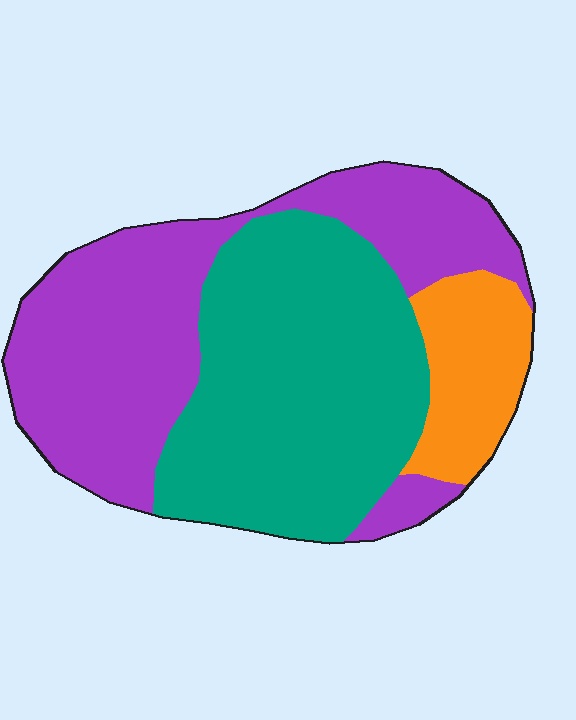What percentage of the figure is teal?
Teal covers 44% of the figure.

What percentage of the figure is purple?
Purple takes up between a quarter and a half of the figure.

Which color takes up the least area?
Orange, at roughly 15%.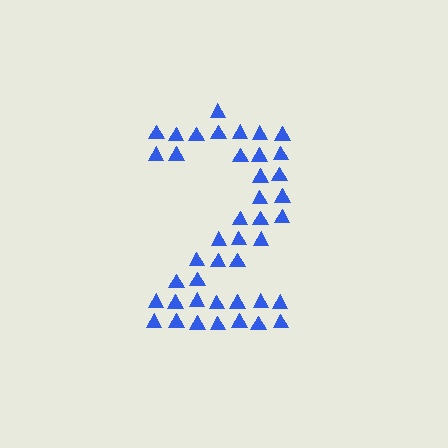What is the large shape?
The large shape is the digit 2.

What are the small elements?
The small elements are triangles.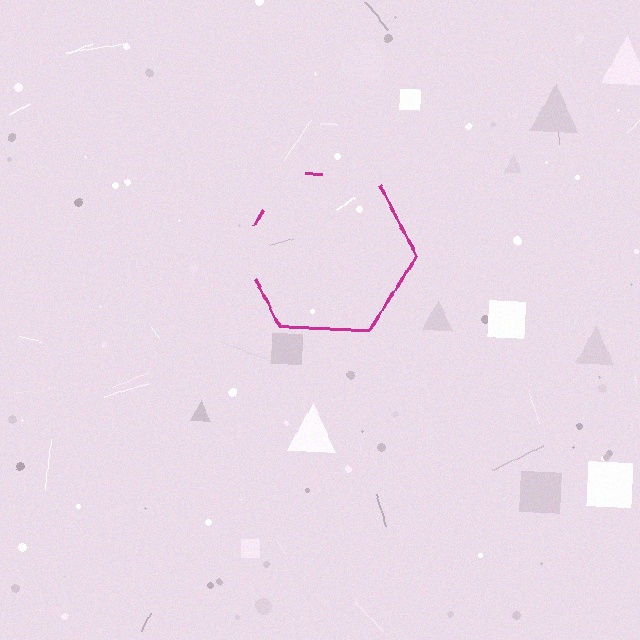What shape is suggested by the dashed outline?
The dashed outline suggests a hexagon.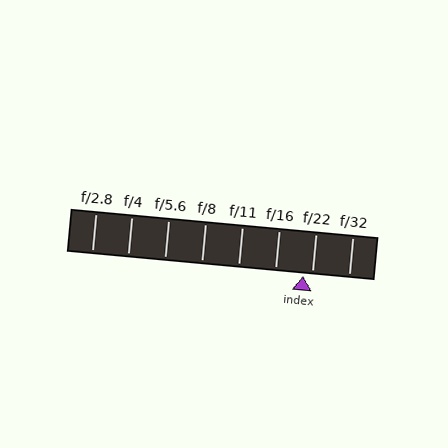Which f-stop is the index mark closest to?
The index mark is closest to f/22.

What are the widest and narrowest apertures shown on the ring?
The widest aperture shown is f/2.8 and the narrowest is f/32.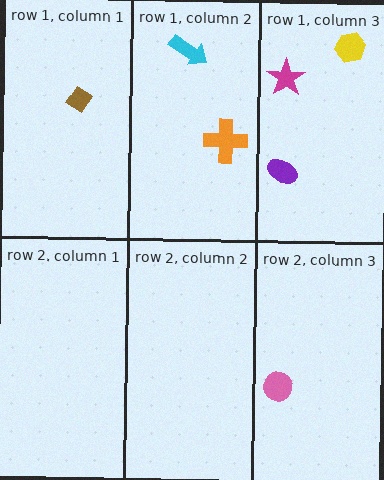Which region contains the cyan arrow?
The row 1, column 2 region.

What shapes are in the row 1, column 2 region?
The orange cross, the cyan arrow.